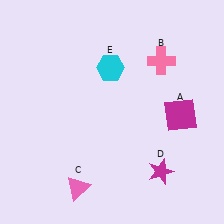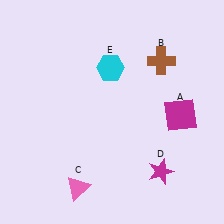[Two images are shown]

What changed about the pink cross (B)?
In Image 1, B is pink. In Image 2, it changed to brown.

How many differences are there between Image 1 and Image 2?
There is 1 difference between the two images.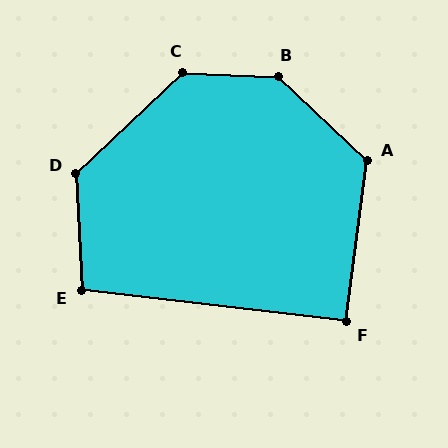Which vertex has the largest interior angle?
B, at approximately 139 degrees.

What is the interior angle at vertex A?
Approximately 126 degrees (obtuse).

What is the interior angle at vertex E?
Approximately 100 degrees (obtuse).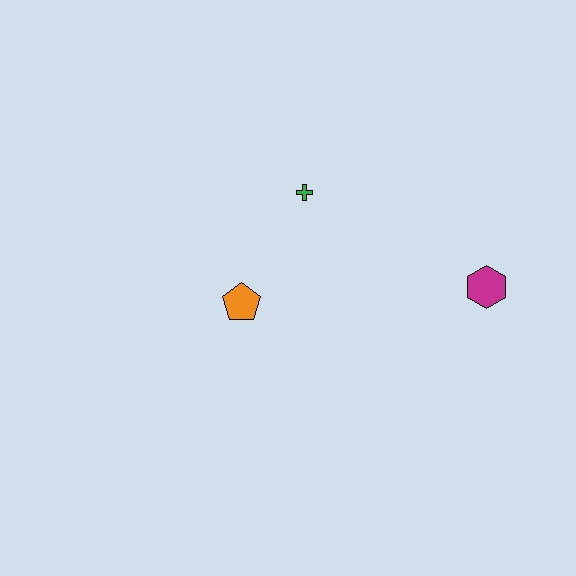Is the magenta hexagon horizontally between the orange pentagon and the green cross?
No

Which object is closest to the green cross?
The orange pentagon is closest to the green cross.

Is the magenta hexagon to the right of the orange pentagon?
Yes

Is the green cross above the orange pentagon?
Yes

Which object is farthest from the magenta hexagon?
The orange pentagon is farthest from the magenta hexagon.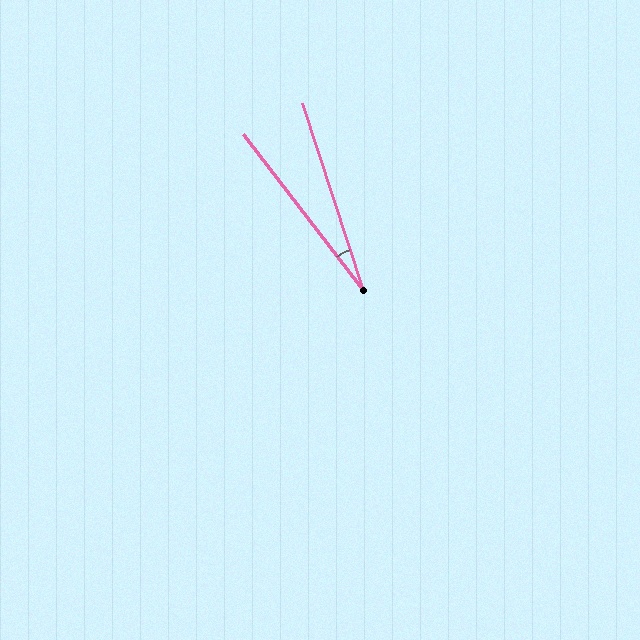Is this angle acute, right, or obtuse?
It is acute.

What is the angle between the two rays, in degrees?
Approximately 20 degrees.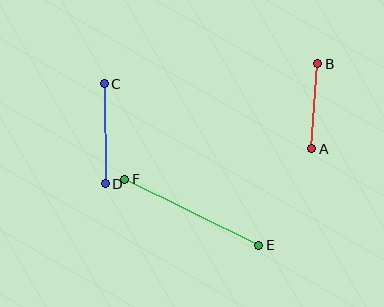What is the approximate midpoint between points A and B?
The midpoint is at approximately (315, 106) pixels.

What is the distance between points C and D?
The distance is approximately 100 pixels.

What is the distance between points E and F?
The distance is approximately 149 pixels.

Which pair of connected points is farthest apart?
Points E and F are farthest apart.